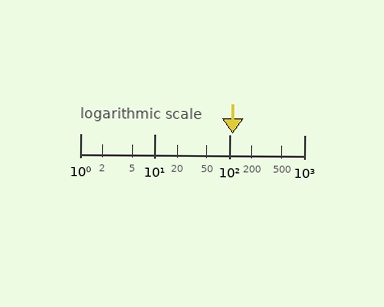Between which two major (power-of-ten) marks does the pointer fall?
The pointer is between 100 and 1000.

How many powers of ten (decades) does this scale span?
The scale spans 3 decades, from 1 to 1000.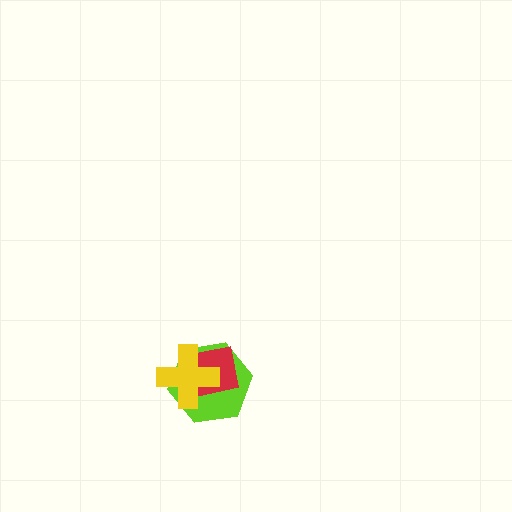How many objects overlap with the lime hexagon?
2 objects overlap with the lime hexagon.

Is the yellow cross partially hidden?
No, no other shape covers it.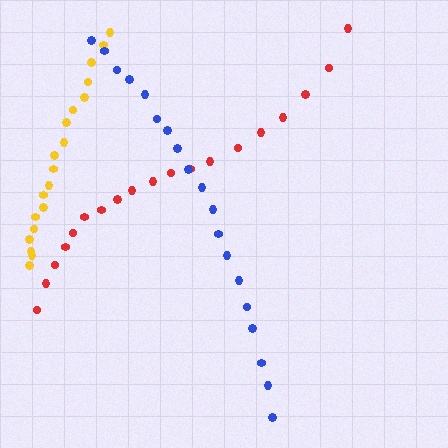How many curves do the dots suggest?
There are 3 distinct paths.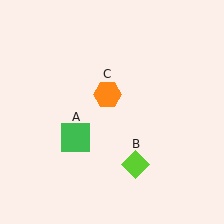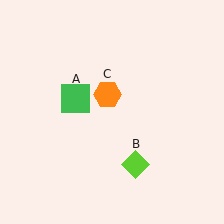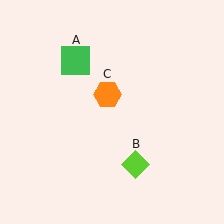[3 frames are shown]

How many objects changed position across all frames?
1 object changed position: green square (object A).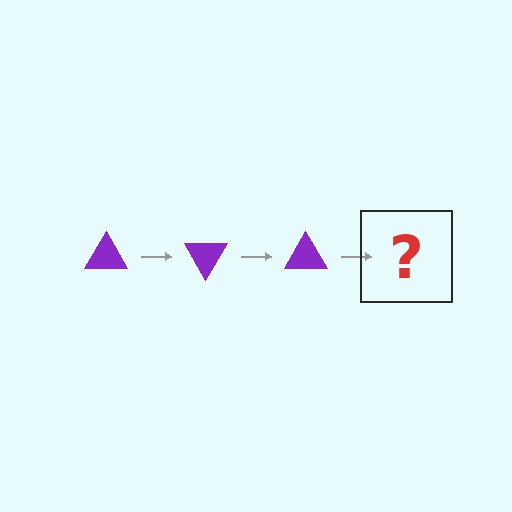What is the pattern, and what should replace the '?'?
The pattern is that the triangle rotates 60 degrees each step. The '?' should be a purple triangle rotated 180 degrees.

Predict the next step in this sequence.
The next step is a purple triangle rotated 180 degrees.